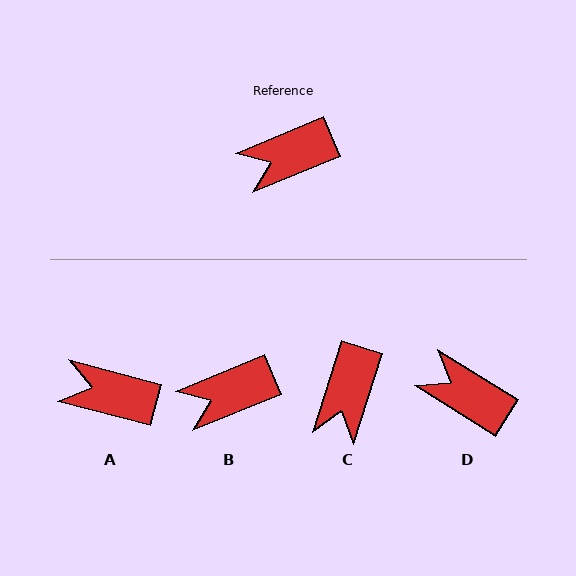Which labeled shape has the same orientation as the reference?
B.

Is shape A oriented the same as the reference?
No, it is off by about 38 degrees.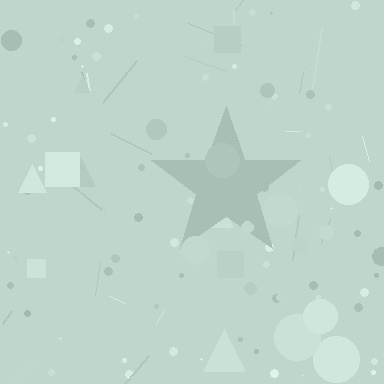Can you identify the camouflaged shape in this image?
The camouflaged shape is a star.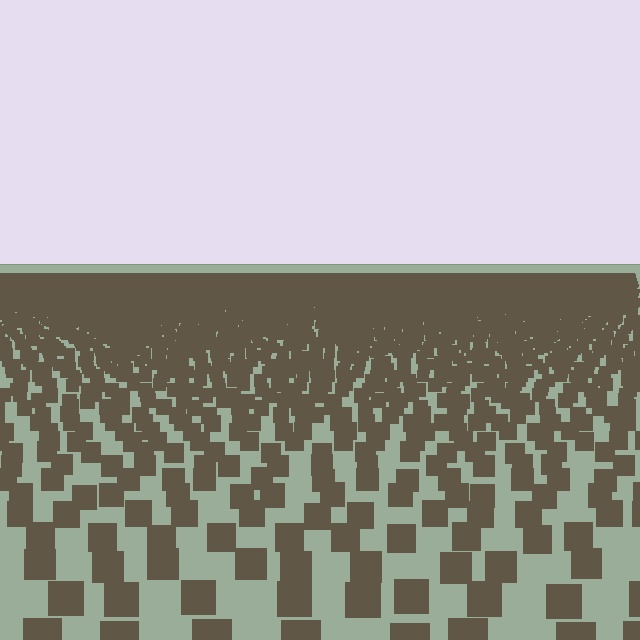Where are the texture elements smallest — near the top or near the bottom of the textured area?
Near the top.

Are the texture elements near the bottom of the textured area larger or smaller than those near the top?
Larger. Near the bottom, elements are closer to the viewer and appear at a bigger on-screen size.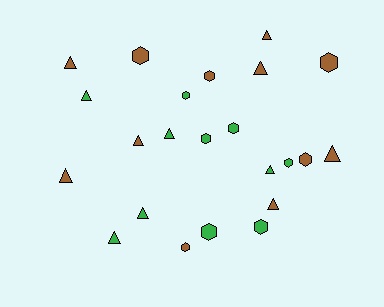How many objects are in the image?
There are 23 objects.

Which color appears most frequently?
Brown, with 12 objects.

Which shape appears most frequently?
Triangle, with 12 objects.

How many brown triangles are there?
There are 7 brown triangles.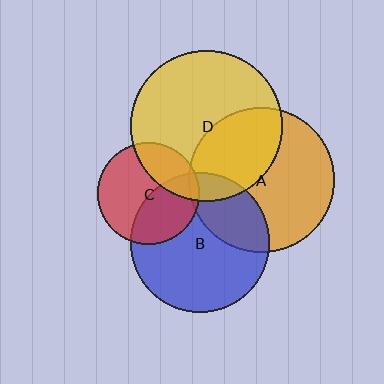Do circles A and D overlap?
Yes.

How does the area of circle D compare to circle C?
Approximately 2.2 times.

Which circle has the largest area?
Circle D (yellow).